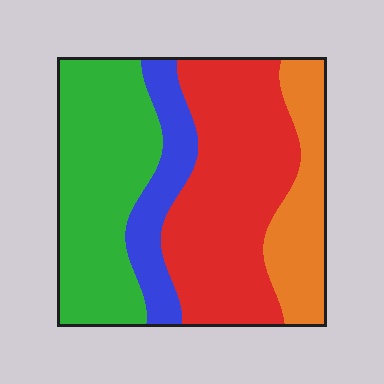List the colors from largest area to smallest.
From largest to smallest: red, green, orange, blue.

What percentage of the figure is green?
Green takes up about one third (1/3) of the figure.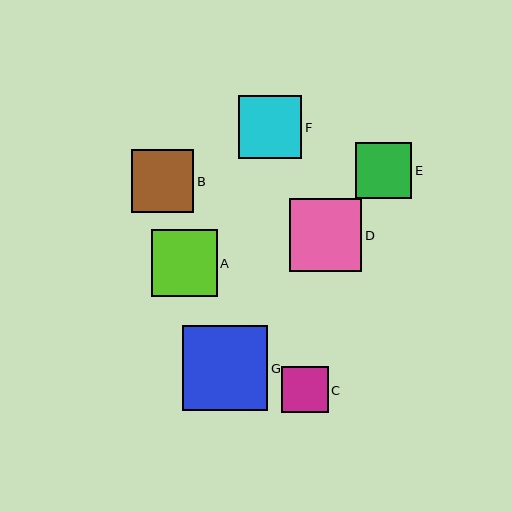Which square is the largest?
Square G is the largest with a size of approximately 85 pixels.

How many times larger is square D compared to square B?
Square D is approximately 1.2 times the size of square B.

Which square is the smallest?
Square C is the smallest with a size of approximately 47 pixels.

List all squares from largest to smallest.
From largest to smallest: G, D, A, F, B, E, C.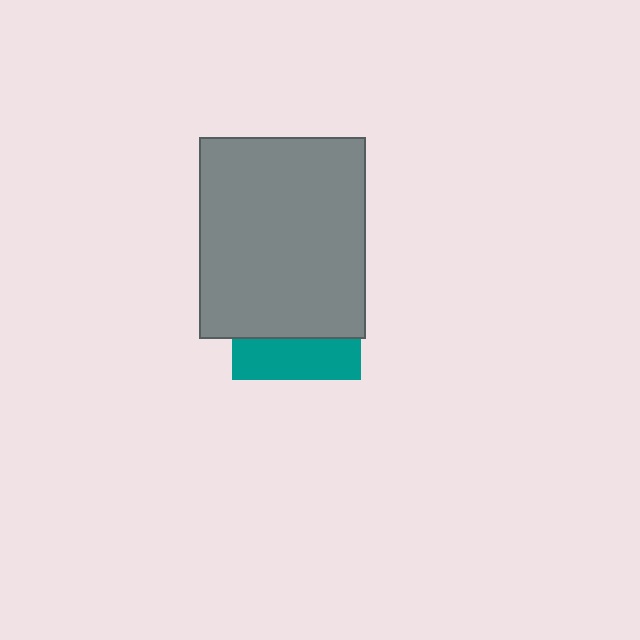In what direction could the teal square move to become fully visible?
The teal square could move down. That would shift it out from behind the gray rectangle entirely.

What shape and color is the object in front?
The object in front is a gray rectangle.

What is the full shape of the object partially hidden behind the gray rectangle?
The partially hidden object is a teal square.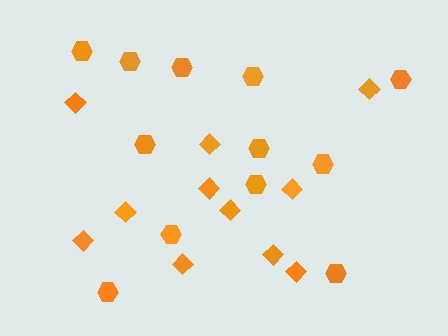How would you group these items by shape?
There are 2 groups: one group of hexagons (12) and one group of diamonds (11).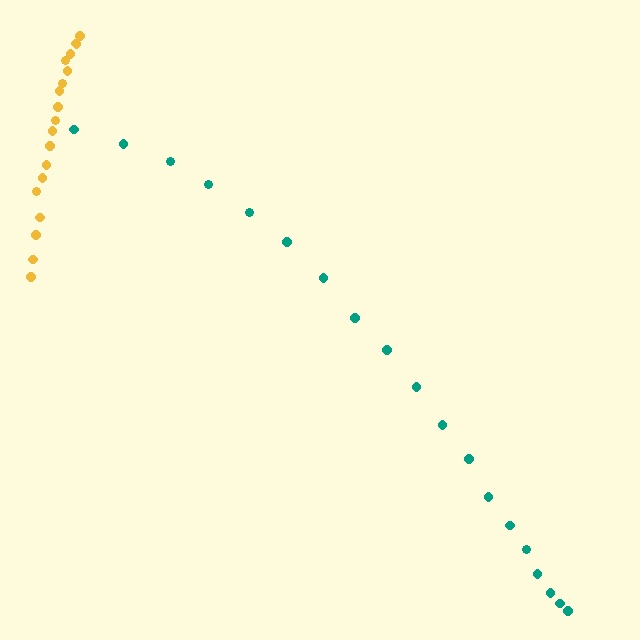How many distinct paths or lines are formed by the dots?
There are 2 distinct paths.